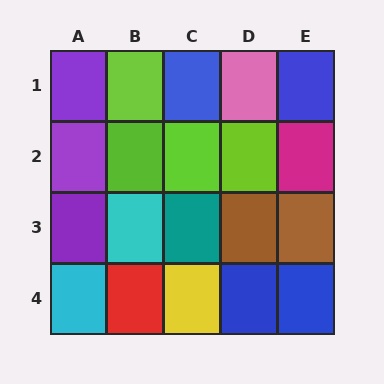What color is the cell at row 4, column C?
Yellow.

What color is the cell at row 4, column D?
Blue.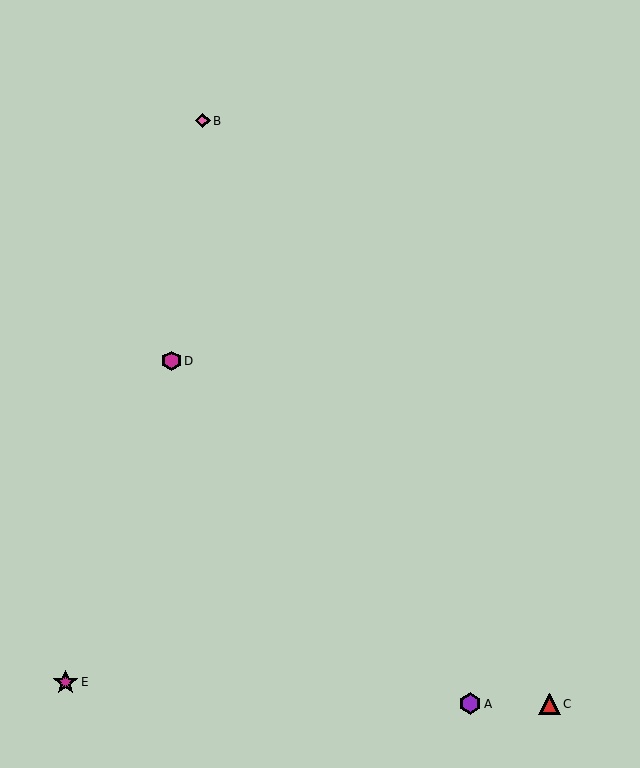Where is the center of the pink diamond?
The center of the pink diamond is at (203, 121).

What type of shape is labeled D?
Shape D is a magenta hexagon.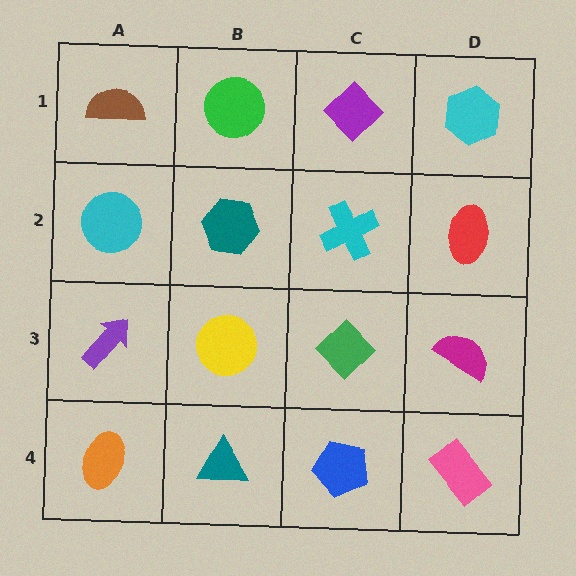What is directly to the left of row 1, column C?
A green circle.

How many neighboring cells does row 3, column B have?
4.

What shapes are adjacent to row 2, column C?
A purple diamond (row 1, column C), a green diamond (row 3, column C), a teal hexagon (row 2, column B), a red ellipse (row 2, column D).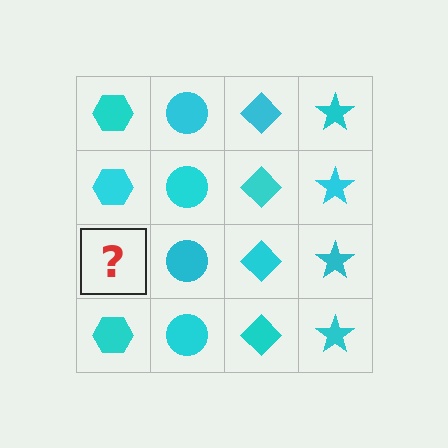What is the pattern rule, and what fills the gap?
The rule is that each column has a consistent shape. The gap should be filled with a cyan hexagon.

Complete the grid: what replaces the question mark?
The question mark should be replaced with a cyan hexagon.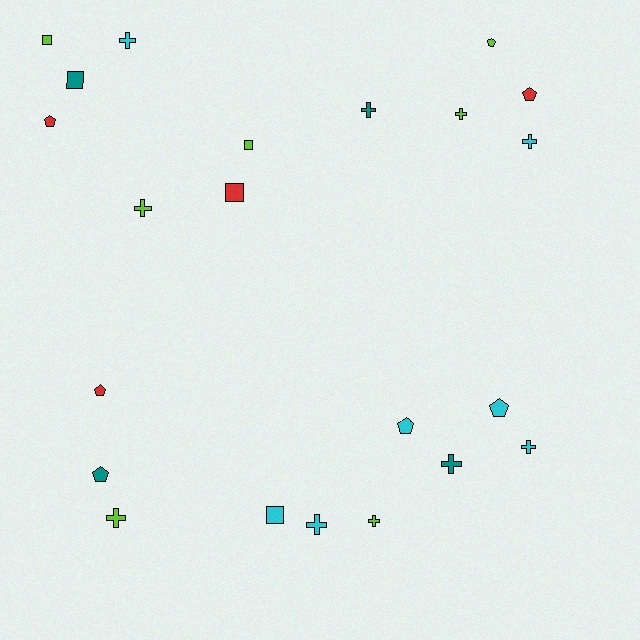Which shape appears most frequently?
Cross, with 10 objects.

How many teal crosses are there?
There are 2 teal crosses.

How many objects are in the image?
There are 22 objects.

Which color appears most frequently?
Lime, with 7 objects.